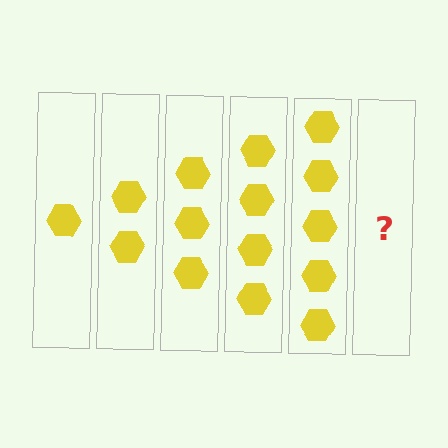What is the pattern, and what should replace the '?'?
The pattern is that each step adds one more hexagon. The '?' should be 6 hexagons.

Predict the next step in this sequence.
The next step is 6 hexagons.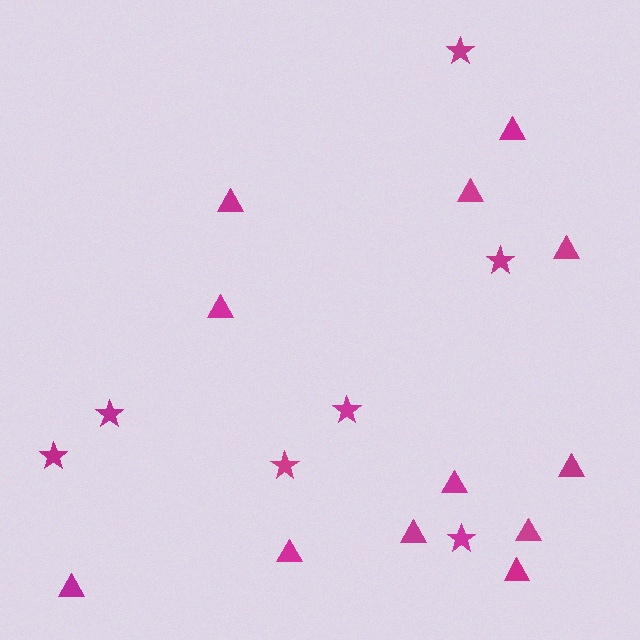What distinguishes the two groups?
There are 2 groups: one group of triangles (12) and one group of stars (7).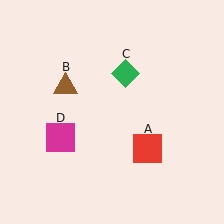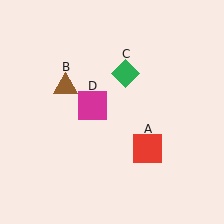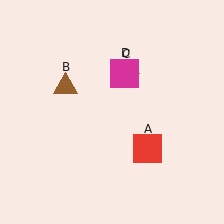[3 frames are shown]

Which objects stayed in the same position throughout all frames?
Red square (object A) and brown triangle (object B) and green diamond (object C) remained stationary.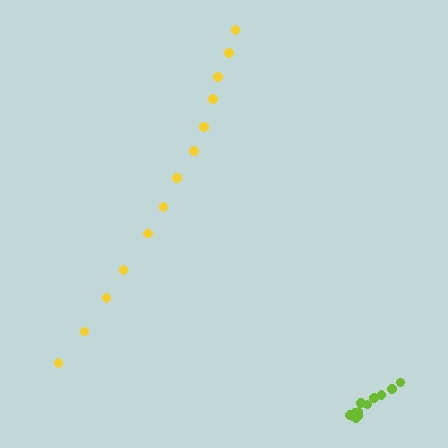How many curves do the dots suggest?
There are 2 distinct paths.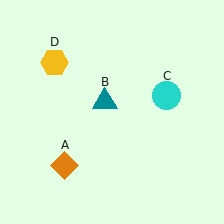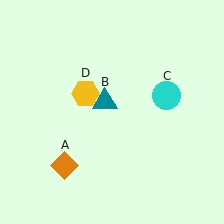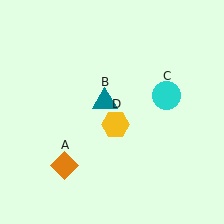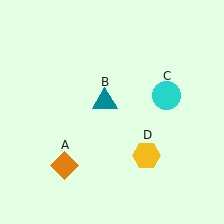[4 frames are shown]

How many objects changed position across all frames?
1 object changed position: yellow hexagon (object D).